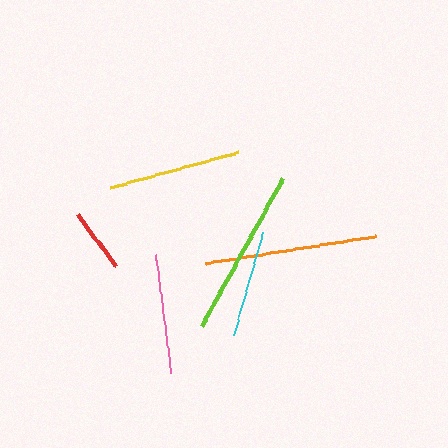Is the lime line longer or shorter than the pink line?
The lime line is longer than the pink line.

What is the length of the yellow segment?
The yellow segment is approximately 133 pixels long.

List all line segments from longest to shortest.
From longest to shortest: orange, lime, yellow, pink, cyan, red.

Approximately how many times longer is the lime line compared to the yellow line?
The lime line is approximately 1.3 times the length of the yellow line.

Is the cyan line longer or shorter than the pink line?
The pink line is longer than the cyan line.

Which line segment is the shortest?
The red line is the shortest at approximately 65 pixels.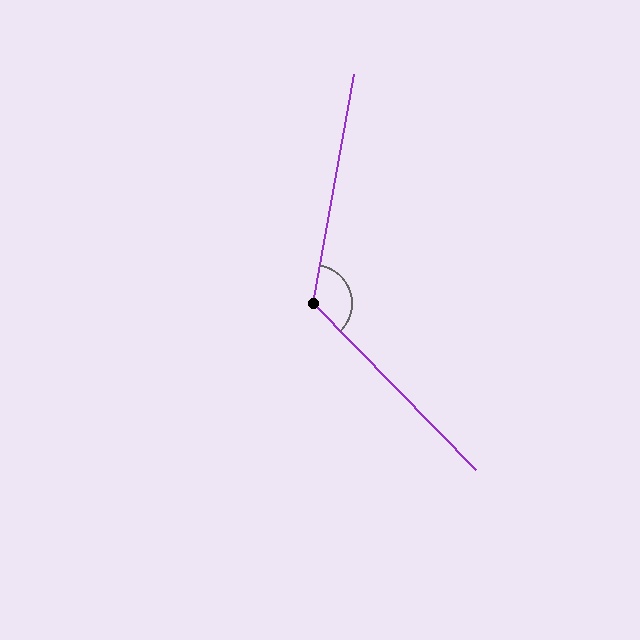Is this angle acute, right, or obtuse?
It is obtuse.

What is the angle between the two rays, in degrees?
Approximately 126 degrees.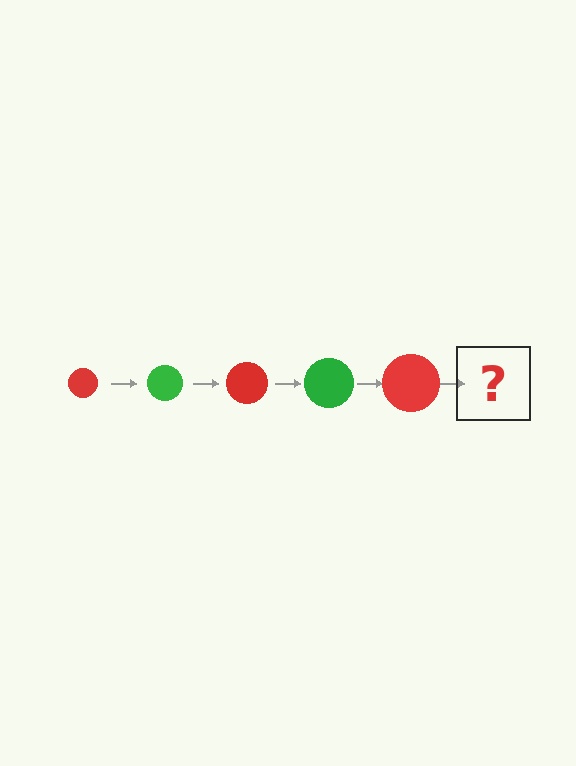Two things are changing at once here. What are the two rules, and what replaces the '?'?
The two rules are that the circle grows larger each step and the color cycles through red and green. The '?' should be a green circle, larger than the previous one.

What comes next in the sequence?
The next element should be a green circle, larger than the previous one.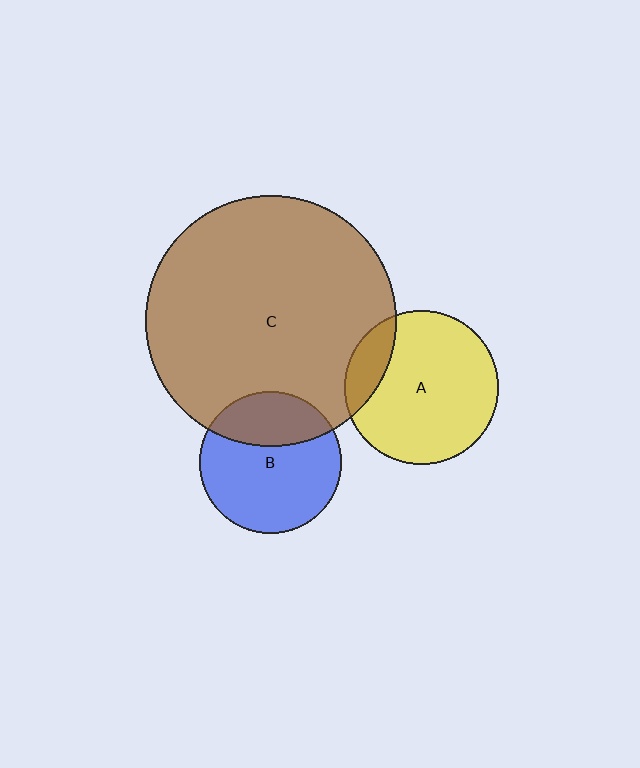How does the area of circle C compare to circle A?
Approximately 2.7 times.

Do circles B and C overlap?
Yes.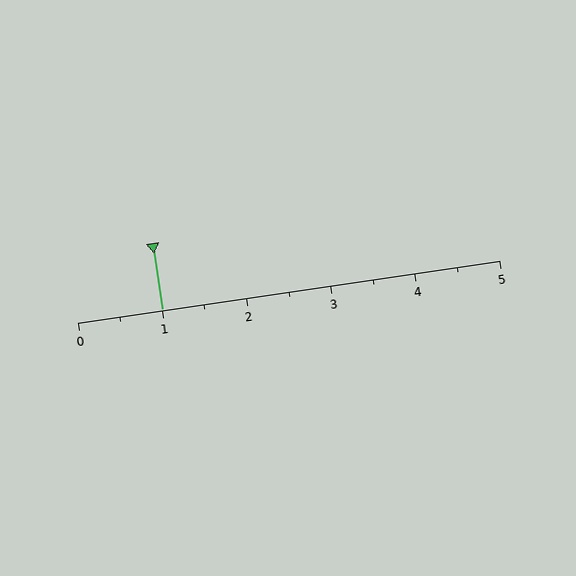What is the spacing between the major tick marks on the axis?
The major ticks are spaced 1 apart.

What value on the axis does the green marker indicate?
The marker indicates approximately 1.